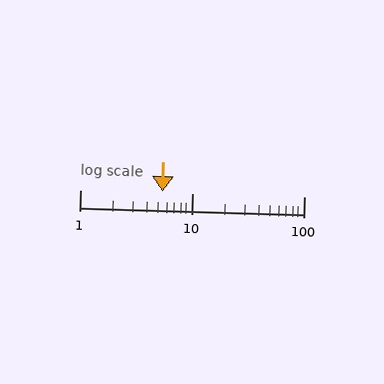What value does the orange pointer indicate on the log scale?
The pointer indicates approximately 5.4.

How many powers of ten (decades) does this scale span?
The scale spans 2 decades, from 1 to 100.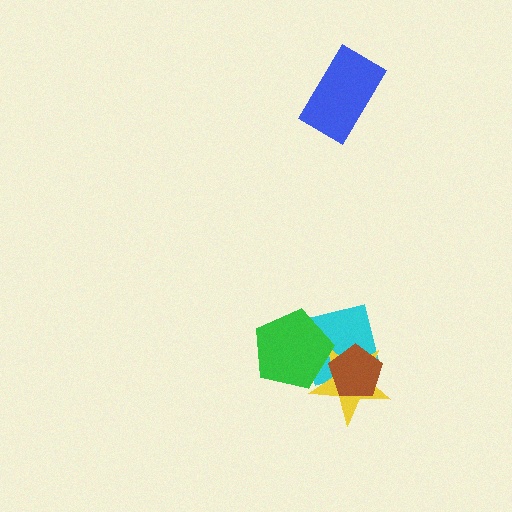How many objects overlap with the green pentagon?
2 objects overlap with the green pentagon.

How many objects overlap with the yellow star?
3 objects overlap with the yellow star.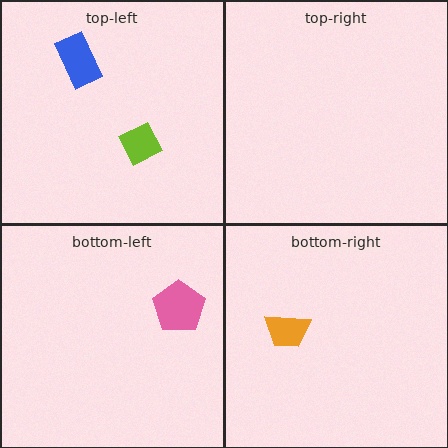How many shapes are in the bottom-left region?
1.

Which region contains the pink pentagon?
The bottom-left region.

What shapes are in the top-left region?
The lime diamond, the blue rectangle.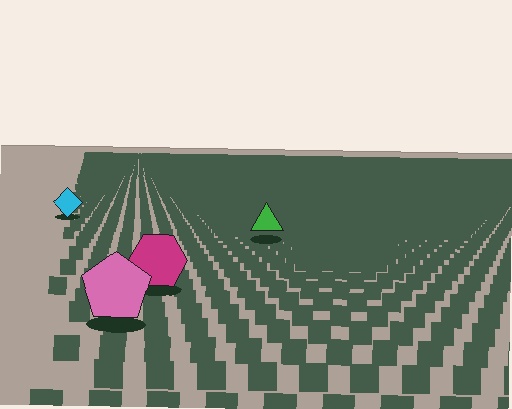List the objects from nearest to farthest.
From nearest to farthest: the pink pentagon, the magenta hexagon, the green triangle, the cyan diamond.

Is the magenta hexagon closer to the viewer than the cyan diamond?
Yes. The magenta hexagon is closer — you can tell from the texture gradient: the ground texture is coarser near it.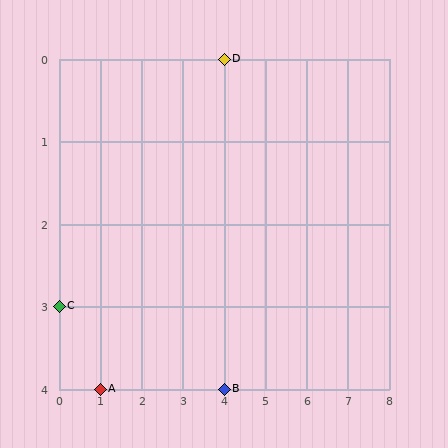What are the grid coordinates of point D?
Point D is at grid coordinates (4, 0).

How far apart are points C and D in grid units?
Points C and D are 4 columns and 3 rows apart (about 5.0 grid units diagonally).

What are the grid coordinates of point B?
Point B is at grid coordinates (4, 4).